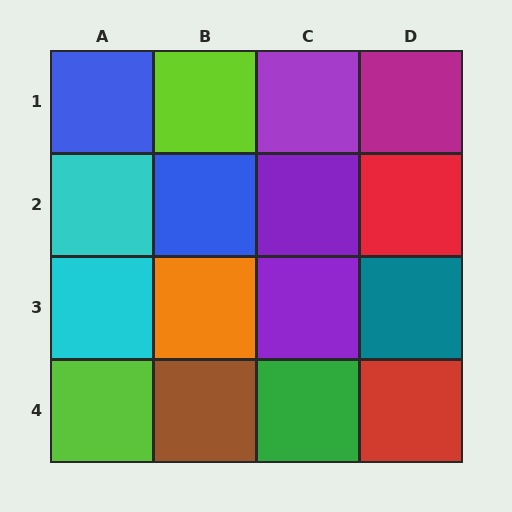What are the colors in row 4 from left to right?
Lime, brown, green, red.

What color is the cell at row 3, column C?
Purple.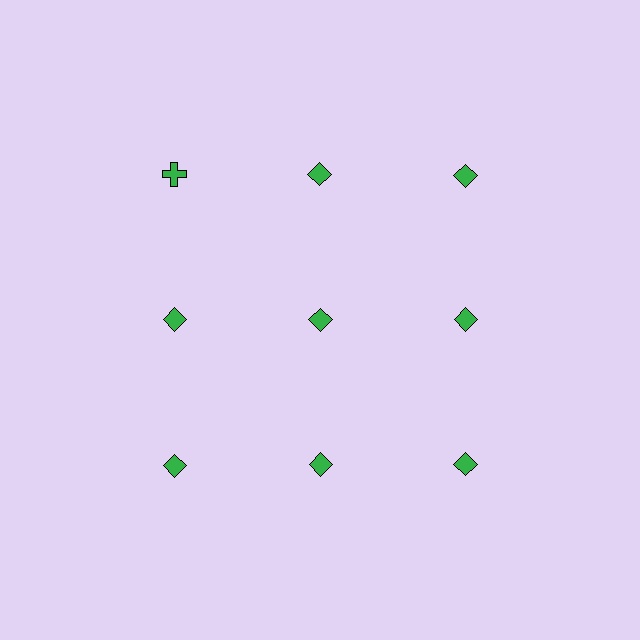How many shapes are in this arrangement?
There are 9 shapes arranged in a grid pattern.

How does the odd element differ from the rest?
It has a different shape: cross instead of diamond.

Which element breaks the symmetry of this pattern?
The green cross in the top row, leftmost column breaks the symmetry. All other shapes are green diamonds.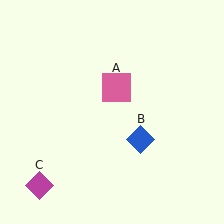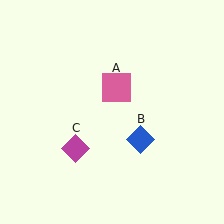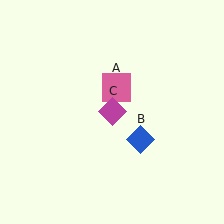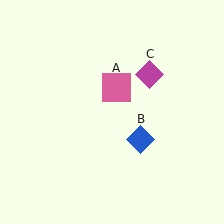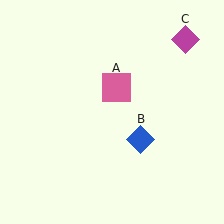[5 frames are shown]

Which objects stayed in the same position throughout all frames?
Pink square (object A) and blue diamond (object B) remained stationary.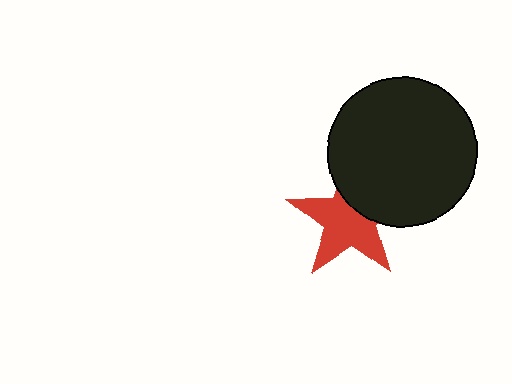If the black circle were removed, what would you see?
You would see the complete red star.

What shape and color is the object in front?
The object in front is a black circle.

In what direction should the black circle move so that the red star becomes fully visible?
The black circle should move toward the upper-right. That is the shortest direction to clear the overlap and leave the red star fully visible.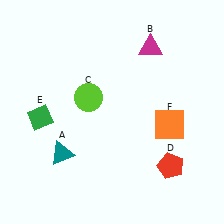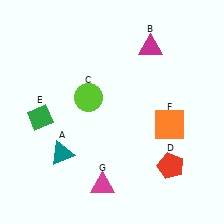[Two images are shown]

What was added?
A magenta triangle (G) was added in Image 2.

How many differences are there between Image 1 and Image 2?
There is 1 difference between the two images.